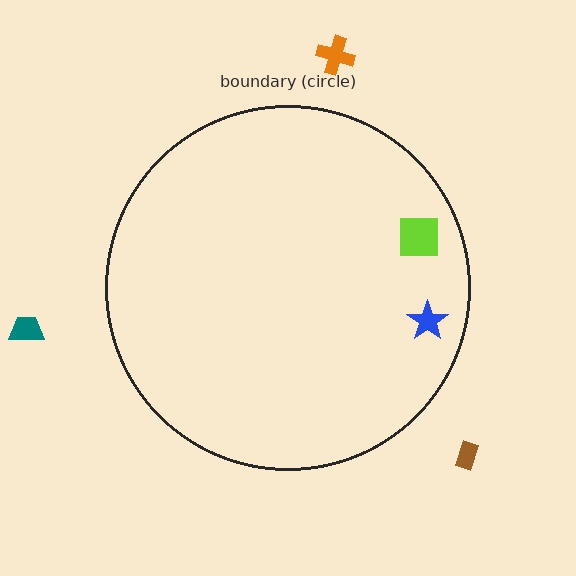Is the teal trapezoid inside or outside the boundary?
Outside.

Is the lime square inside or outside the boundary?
Inside.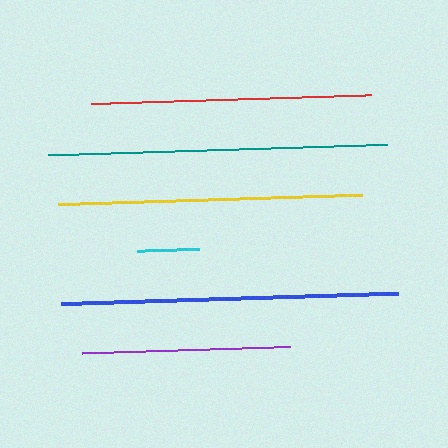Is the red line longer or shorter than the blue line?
The blue line is longer than the red line.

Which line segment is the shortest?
The cyan line is the shortest at approximately 62 pixels.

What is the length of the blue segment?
The blue segment is approximately 337 pixels long.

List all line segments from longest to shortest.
From longest to shortest: teal, blue, yellow, red, purple, cyan.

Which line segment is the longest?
The teal line is the longest at approximately 339 pixels.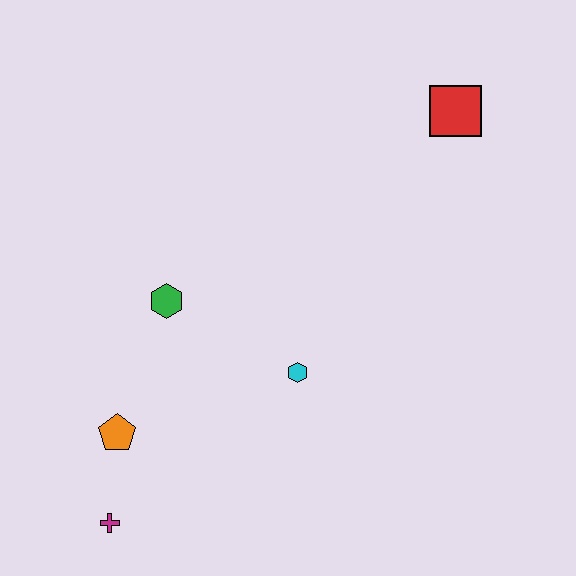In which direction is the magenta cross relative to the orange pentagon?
The magenta cross is below the orange pentagon.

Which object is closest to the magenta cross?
The orange pentagon is closest to the magenta cross.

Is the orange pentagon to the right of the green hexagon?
No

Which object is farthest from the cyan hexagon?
The red square is farthest from the cyan hexagon.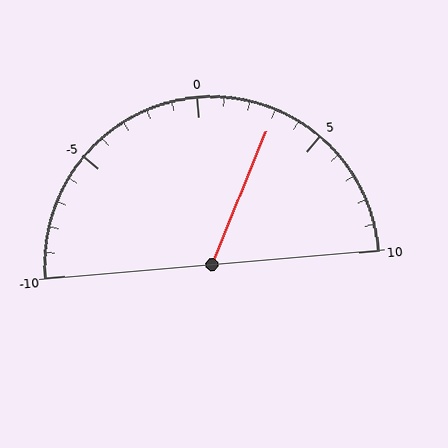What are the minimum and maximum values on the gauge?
The gauge ranges from -10 to 10.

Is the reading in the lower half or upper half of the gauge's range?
The reading is in the upper half of the range (-10 to 10).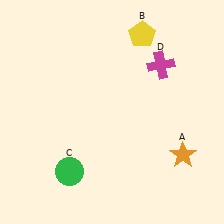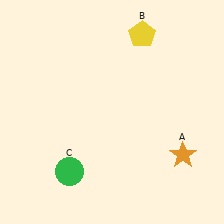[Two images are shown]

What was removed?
The magenta cross (D) was removed in Image 2.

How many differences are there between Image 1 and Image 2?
There is 1 difference between the two images.